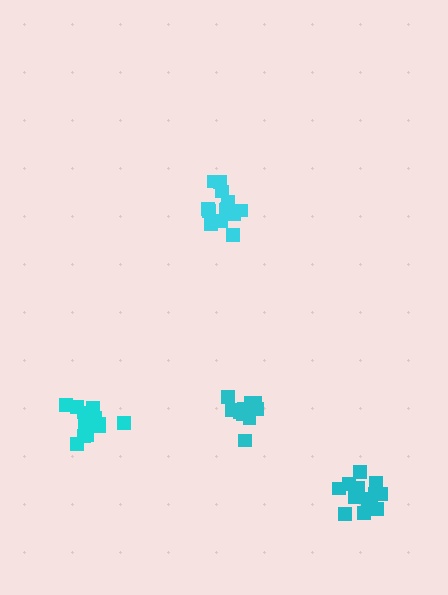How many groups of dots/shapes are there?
There are 4 groups.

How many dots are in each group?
Group 1: 13 dots, Group 2: 14 dots, Group 3: 12 dots, Group 4: 14 dots (53 total).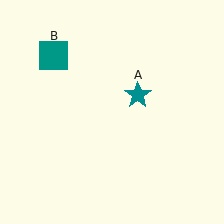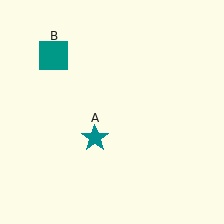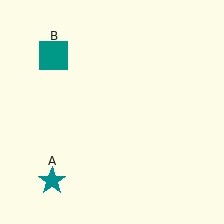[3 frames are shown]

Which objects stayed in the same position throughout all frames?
Teal square (object B) remained stationary.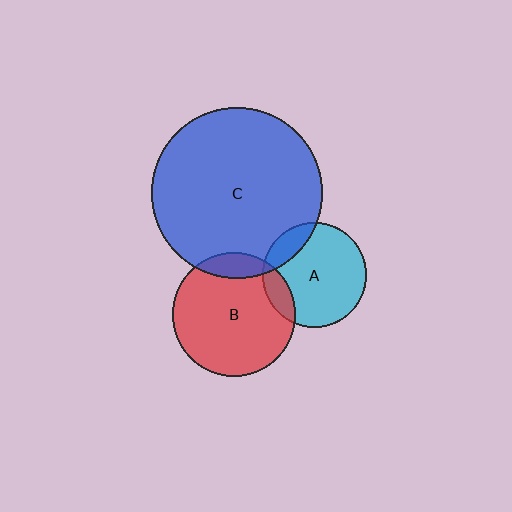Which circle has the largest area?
Circle C (blue).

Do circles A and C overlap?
Yes.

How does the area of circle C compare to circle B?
Approximately 1.9 times.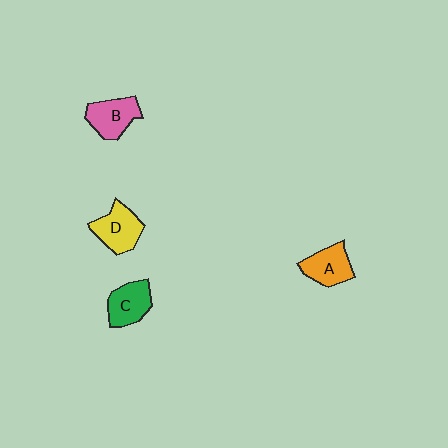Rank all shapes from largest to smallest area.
From largest to smallest: D (yellow), B (pink), C (green), A (orange).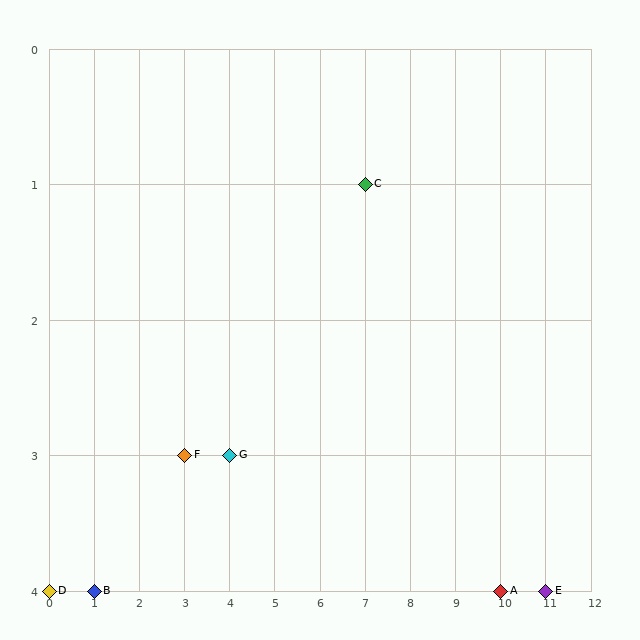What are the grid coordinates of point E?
Point E is at grid coordinates (11, 4).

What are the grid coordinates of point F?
Point F is at grid coordinates (3, 3).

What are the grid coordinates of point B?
Point B is at grid coordinates (1, 4).